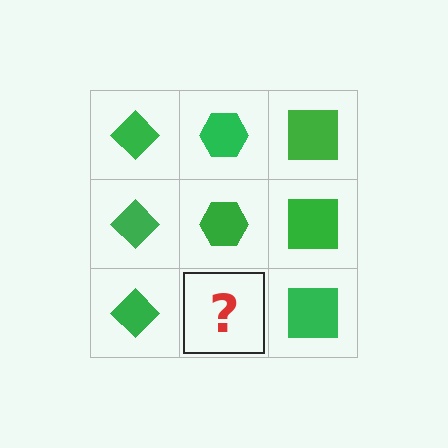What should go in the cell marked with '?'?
The missing cell should contain a green hexagon.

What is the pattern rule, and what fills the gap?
The rule is that each column has a consistent shape. The gap should be filled with a green hexagon.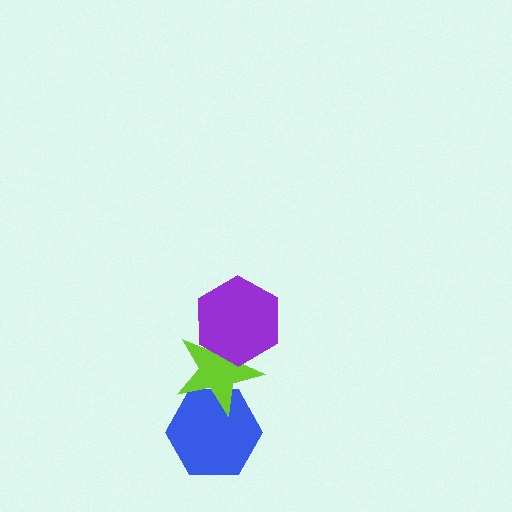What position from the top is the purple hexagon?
The purple hexagon is 1st from the top.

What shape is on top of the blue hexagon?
The lime star is on top of the blue hexagon.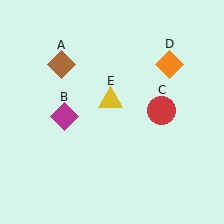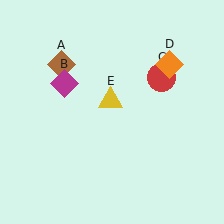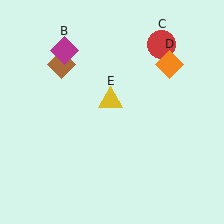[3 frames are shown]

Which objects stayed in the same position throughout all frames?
Brown diamond (object A) and orange diamond (object D) and yellow triangle (object E) remained stationary.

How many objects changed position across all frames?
2 objects changed position: magenta diamond (object B), red circle (object C).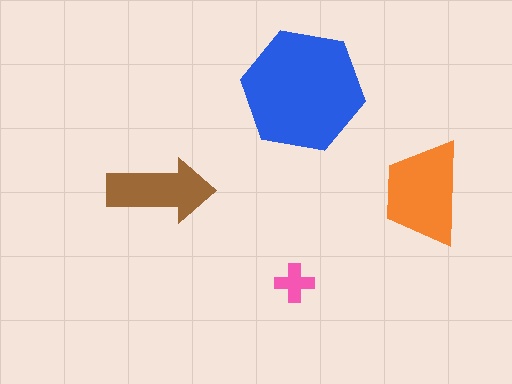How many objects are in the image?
There are 4 objects in the image.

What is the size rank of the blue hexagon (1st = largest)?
1st.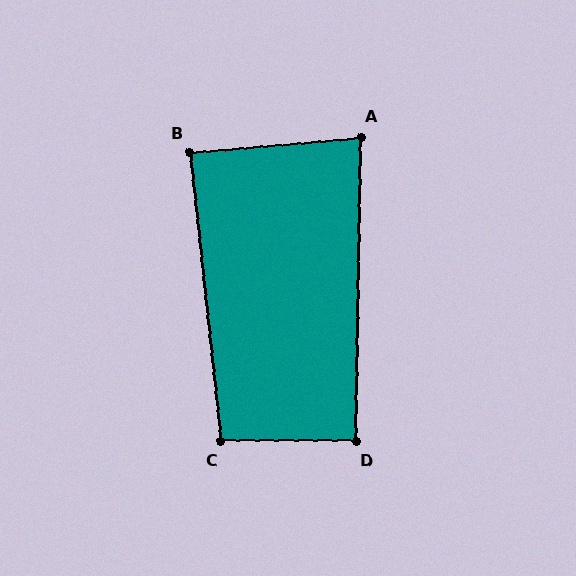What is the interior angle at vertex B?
Approximately 89 degrees (approximately right).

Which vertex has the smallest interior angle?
A, at approximately 84 degrees.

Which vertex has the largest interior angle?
C, at approximately 96 degrees.